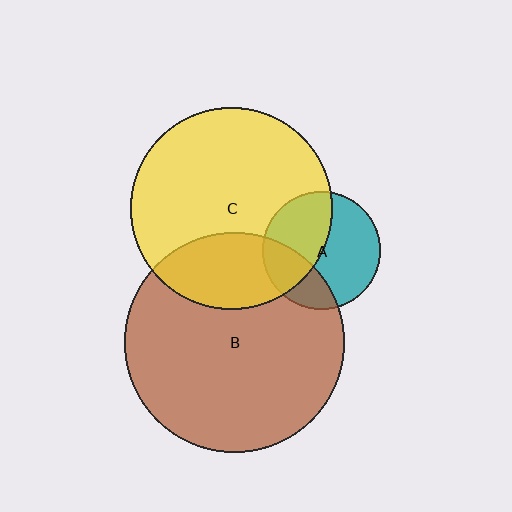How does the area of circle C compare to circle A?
Approximately 2.9 times.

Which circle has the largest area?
Circle B (brown).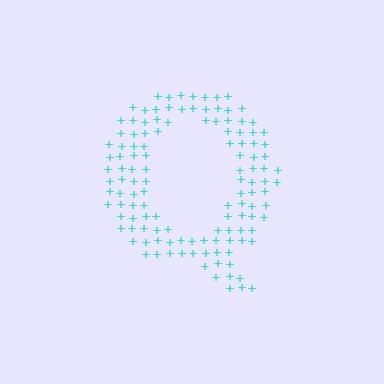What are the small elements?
The small elements are plus signs.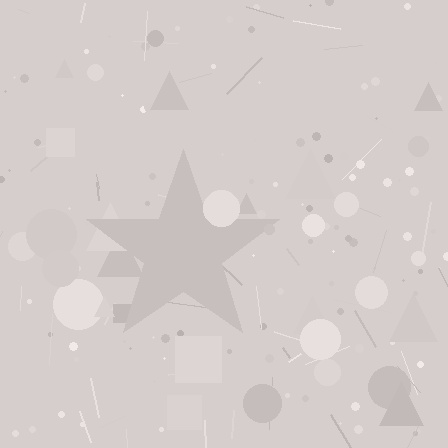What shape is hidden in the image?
A star is hidden in the image.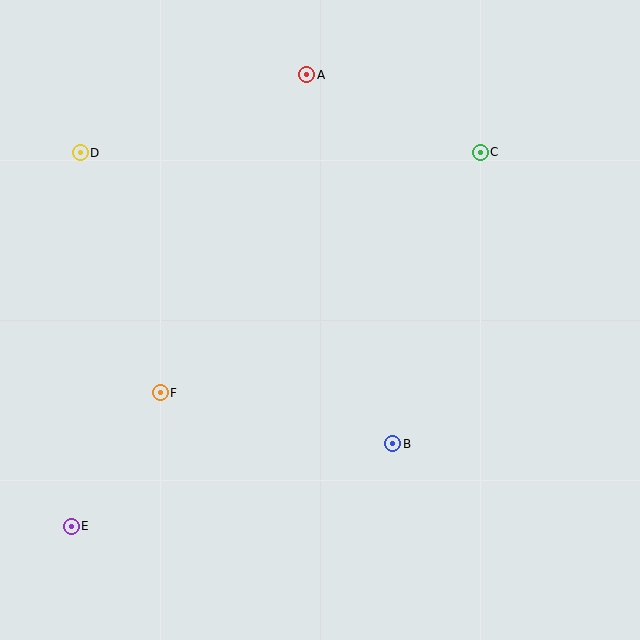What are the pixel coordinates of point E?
Point E is at (71, 526).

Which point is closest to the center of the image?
Point B at (393, 444) is closest to the center.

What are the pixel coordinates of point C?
Point C is at (480, 152).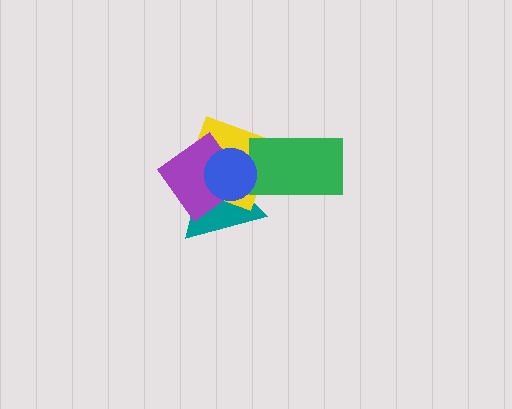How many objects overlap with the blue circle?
3 objects overlap with the blue circle.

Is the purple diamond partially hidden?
Yes, it is partially covered by another shape.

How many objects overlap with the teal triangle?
4 objects overlap with the teal triangle.